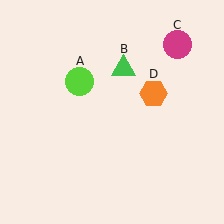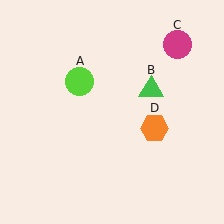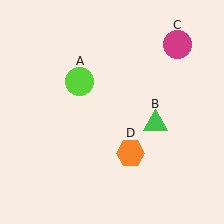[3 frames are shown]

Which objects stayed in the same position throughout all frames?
Lime circle (object A) and magenta circle (object C) remained stationary.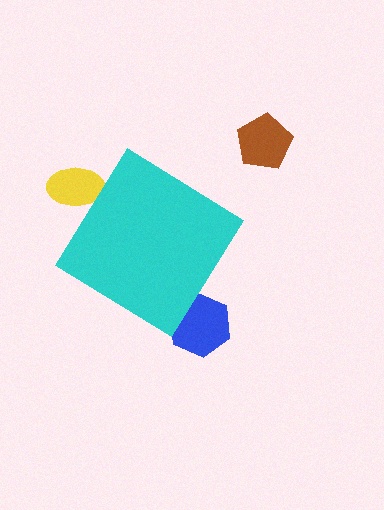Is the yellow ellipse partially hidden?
Yes, the yellow ellipse is partially hidden behind the cyan diamond.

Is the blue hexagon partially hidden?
Yes, the blue hexagon is partially hidden behind the cyan diamond.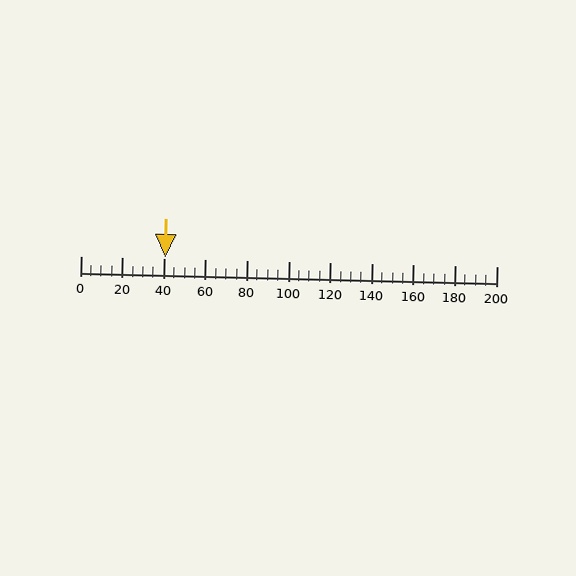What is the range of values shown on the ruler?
The ruler shows values from 0 to 200.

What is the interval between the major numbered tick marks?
The major tick marks are spaced 20 units apart.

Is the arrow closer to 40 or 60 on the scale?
The arrow is closer to 40.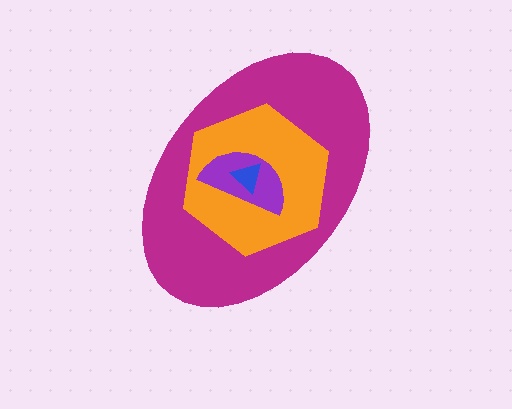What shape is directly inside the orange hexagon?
The purple semicircle.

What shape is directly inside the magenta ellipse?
The orange hexagon.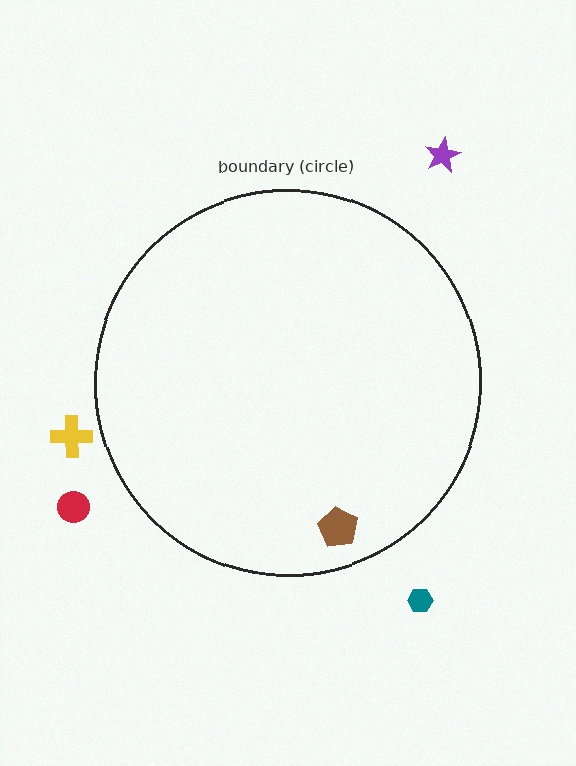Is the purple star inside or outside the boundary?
Outside.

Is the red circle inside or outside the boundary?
Outside.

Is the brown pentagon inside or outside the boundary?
Inside.